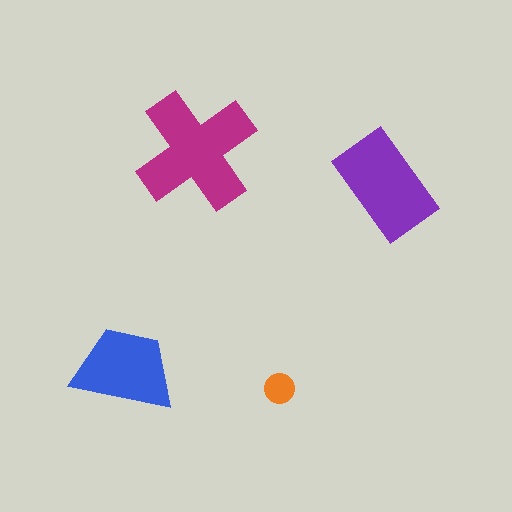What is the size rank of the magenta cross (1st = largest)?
1st.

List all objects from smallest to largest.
The orange circle, the blue trapezoid, the purple rectangle, the magenta cross.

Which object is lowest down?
The orange circle is bottommost.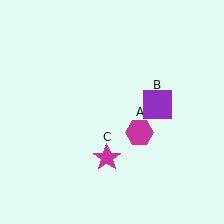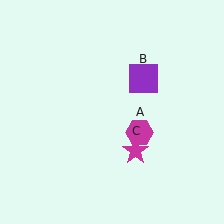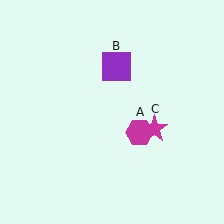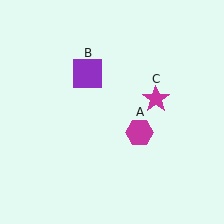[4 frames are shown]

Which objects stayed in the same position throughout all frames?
Magenta hexagon (object A) remained stationary.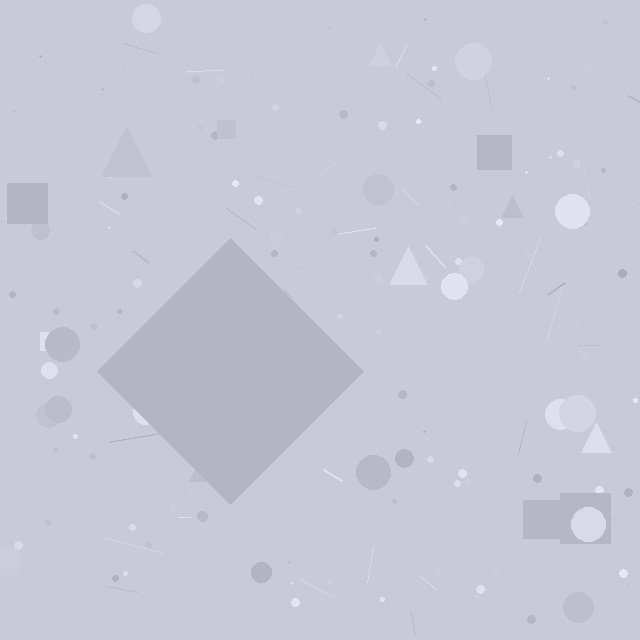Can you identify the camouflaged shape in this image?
The camouflaged shape is a diamond.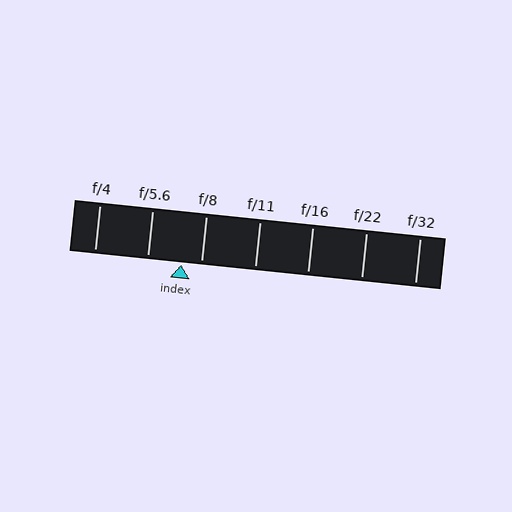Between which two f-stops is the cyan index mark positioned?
The index mark is between f/5.6 and f/8.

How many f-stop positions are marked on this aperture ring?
There are 7 f-stop positions marked.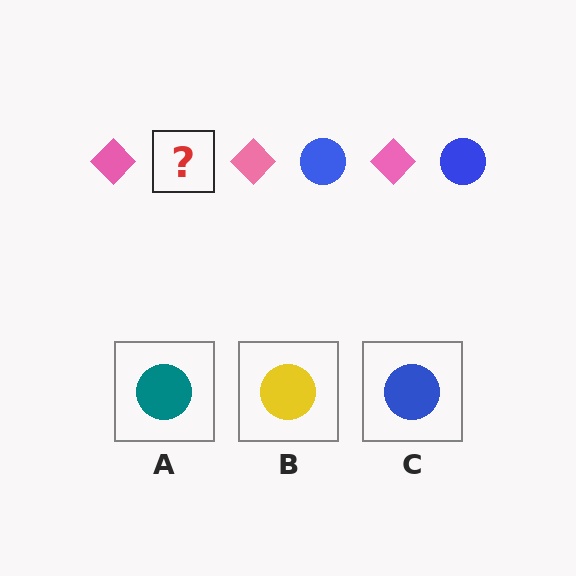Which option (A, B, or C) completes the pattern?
C.